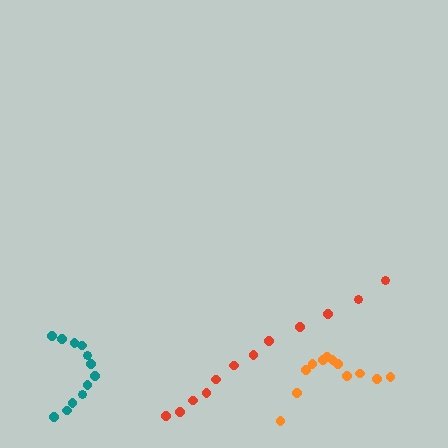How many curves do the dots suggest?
There are 3 distinct paths.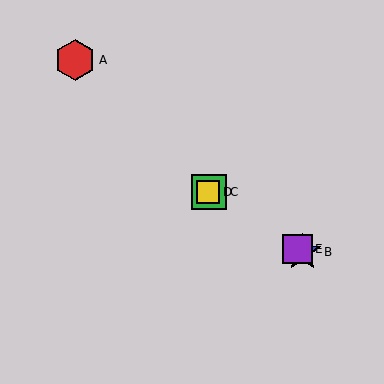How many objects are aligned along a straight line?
4 objects (B, C, D, E) are aligned along a straight line.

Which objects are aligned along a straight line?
Objects B, C, D, E are aligned along a straight line.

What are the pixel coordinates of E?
Object E is at (297, 249).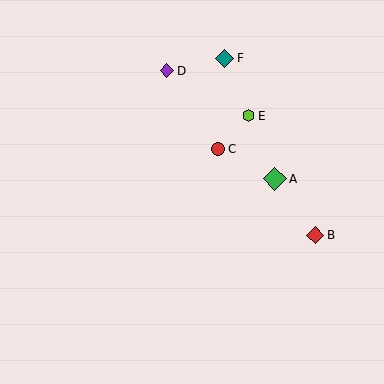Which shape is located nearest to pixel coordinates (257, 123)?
The lime hexagon (labeled E) at (249, 116) is nearest to that location.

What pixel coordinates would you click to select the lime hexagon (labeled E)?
Click at (249, 116) to select the lime hexagon E.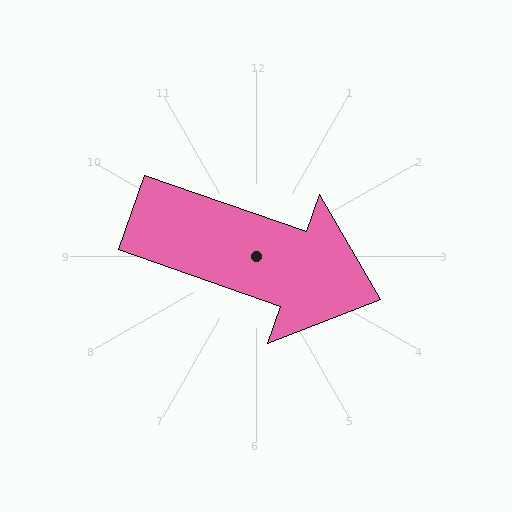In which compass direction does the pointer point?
East.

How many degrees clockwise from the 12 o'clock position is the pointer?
Approximately 109 degrees.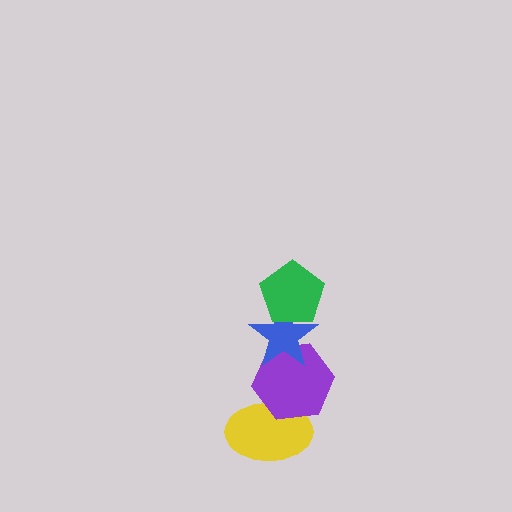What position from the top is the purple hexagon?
The purple hexagon is 3rd from the top.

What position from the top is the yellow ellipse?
The yellow ellipse is 4th from the top.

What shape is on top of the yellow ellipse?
The purple hexagon is on top of the yellow ellipse.